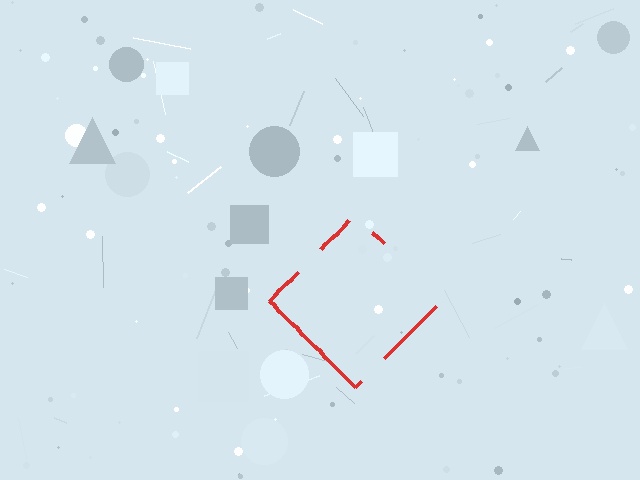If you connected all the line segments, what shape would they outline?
They would outline a diamond.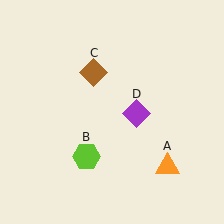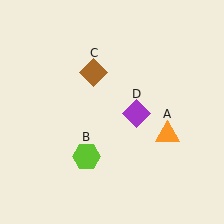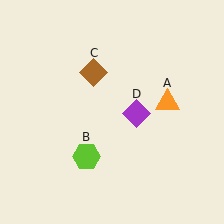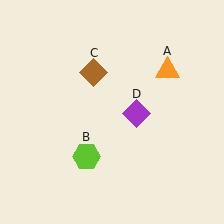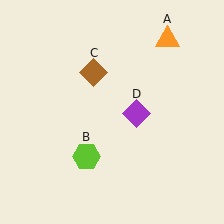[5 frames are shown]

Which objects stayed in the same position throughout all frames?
Lime hexagon (object B) and brown diamond (object C) and purple diamond (object D) remained stationary.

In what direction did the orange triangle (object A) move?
The orange triangle (object A) moved up.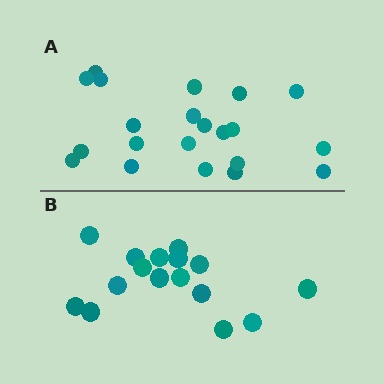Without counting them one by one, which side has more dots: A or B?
Region A (the top region) has more dots.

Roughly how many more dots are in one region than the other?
Region A has about 5 more dots than region B.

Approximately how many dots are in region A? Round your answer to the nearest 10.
About 20 dots. (The exact count is 21, which rounds to 20.)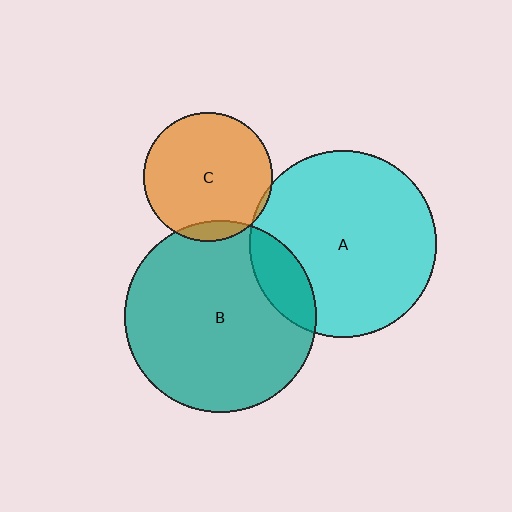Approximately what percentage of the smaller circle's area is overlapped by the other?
Approximately 5%.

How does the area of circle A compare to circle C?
Approximately 2.1 times.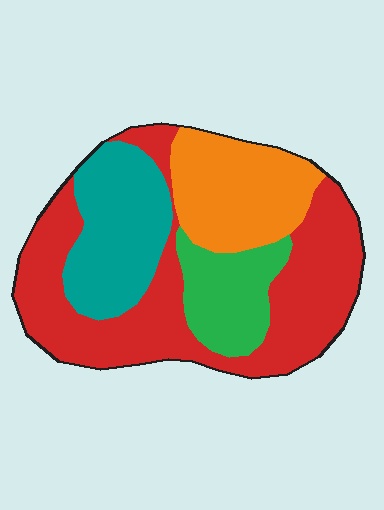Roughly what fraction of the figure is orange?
Orange covers about 20% of the figure.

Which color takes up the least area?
Green, at roughly 15%.